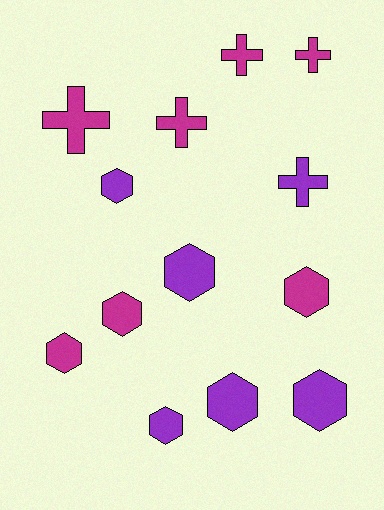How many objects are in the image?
There are 13 objects.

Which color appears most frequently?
Magenta, with 7 objects.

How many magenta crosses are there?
There are 4 magenta crosses.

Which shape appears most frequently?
Hexagon, with 8 objects.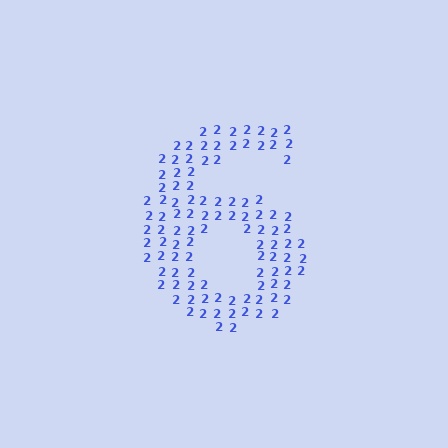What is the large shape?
The large shape is the digit 6.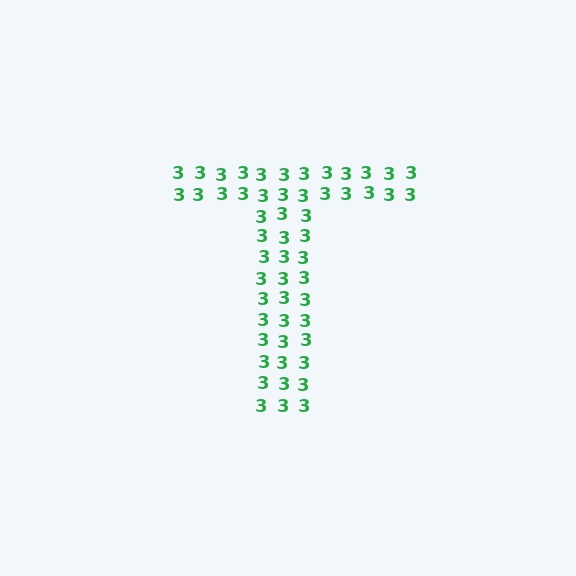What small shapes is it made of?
It is made of small digit 3's.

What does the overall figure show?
The overall figure shows the letter T.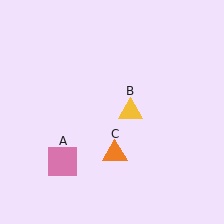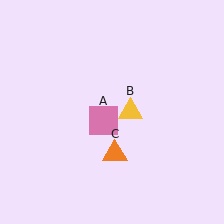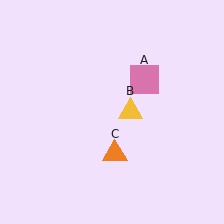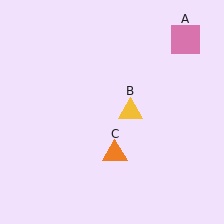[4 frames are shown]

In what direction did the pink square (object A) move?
The pink square (object A) moved up and to the right.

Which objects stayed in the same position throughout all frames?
Yellow triangle (object B) and orange triangle (object C) remained stationary.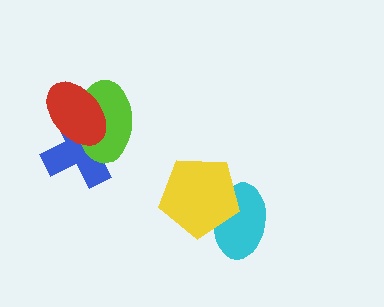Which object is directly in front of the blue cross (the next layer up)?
The lime ellipse is directly in front of the blue cross.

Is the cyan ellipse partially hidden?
Yes, it is partially covered by another shape.